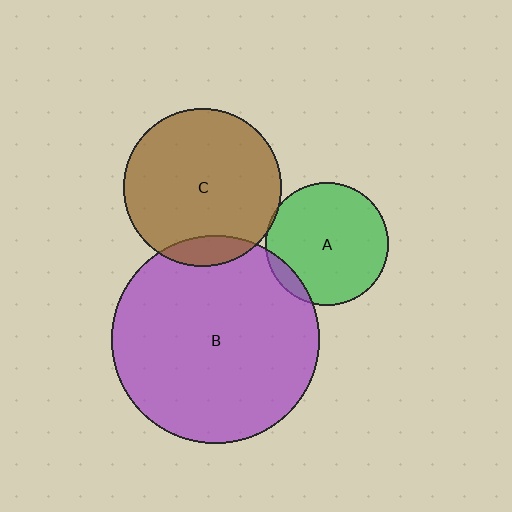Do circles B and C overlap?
Yes.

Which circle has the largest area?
Circle B (purple).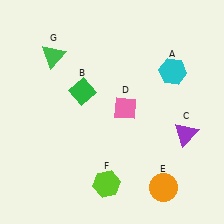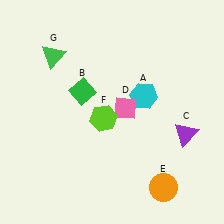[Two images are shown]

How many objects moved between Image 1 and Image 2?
2 objects moved between the two images.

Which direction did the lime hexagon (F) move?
The lime hexagon (F) moved up.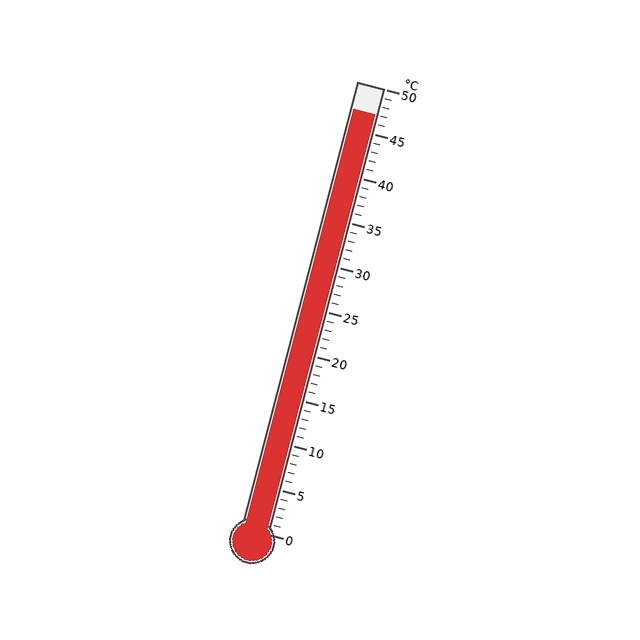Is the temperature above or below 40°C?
The temperature is above 40°C.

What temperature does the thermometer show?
The thermometer shows approximately 47°C.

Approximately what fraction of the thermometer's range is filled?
The thermometer is filled to approximately 95% of its range.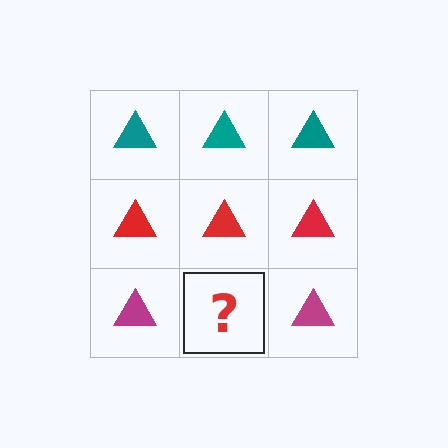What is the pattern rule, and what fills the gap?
The rule is that each row has a consistent color. The gap should be filled with a magenta triangle.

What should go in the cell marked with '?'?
The missing cell should contain a magenta triangle.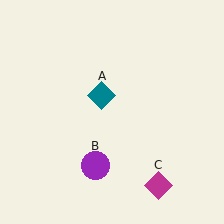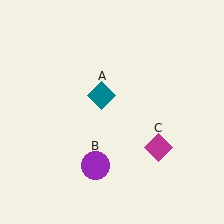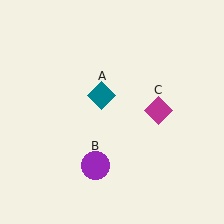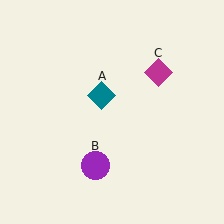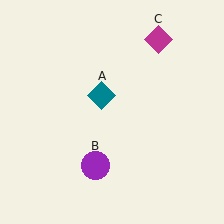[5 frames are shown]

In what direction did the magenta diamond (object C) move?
The magenta diamond (object C) moved up.